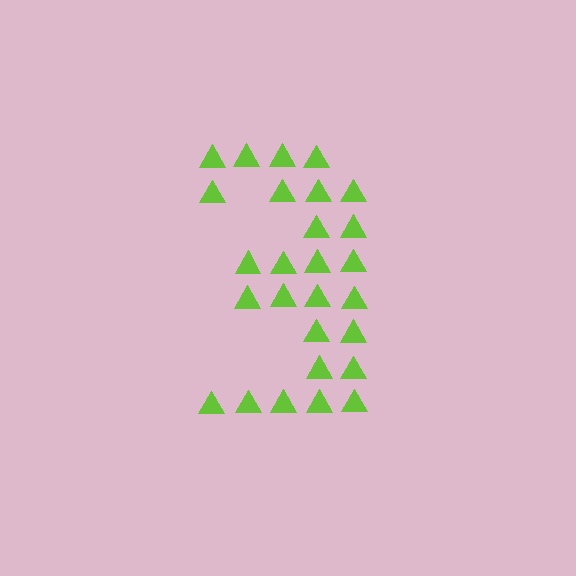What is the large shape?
The large shape is the digit 3.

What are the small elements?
The small elements are triangles.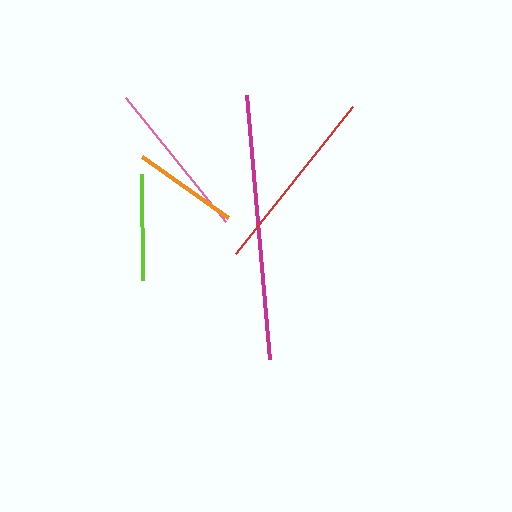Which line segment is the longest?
The magenta line is the longest at approximately 266 pixels.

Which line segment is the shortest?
The orange line is the shortest at approximately 106 pixels.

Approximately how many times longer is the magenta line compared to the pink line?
The magenta line is approximately 1.7 times the length of the pink line.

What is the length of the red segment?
The red segment is approximately 188 pixels long.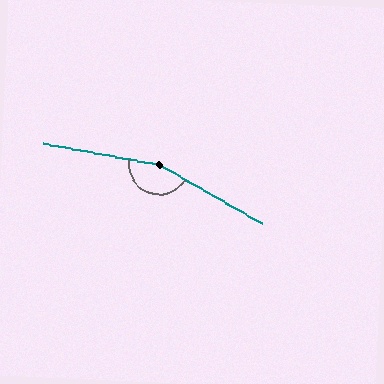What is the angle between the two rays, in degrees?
Approximately 160 degrees.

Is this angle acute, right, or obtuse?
It is obtuse.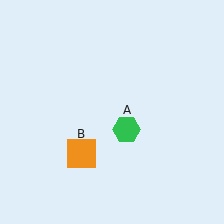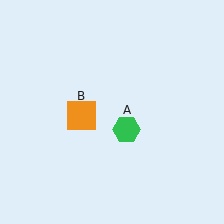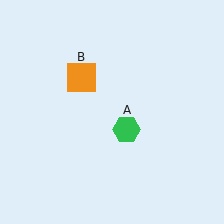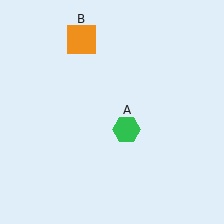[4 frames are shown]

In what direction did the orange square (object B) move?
The orange square (object B) moved up.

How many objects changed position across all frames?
1 object changed position: orange square (object B).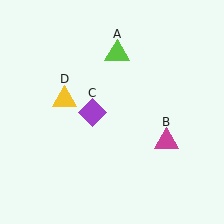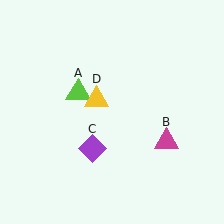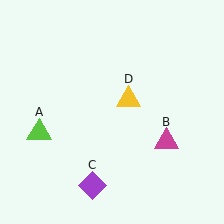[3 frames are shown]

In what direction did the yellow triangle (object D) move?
The yellow triangle (object D) moved right.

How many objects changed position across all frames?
3 objects changed position: lime triangle (object A), purple diamond (object C), yellow triangle (object D).